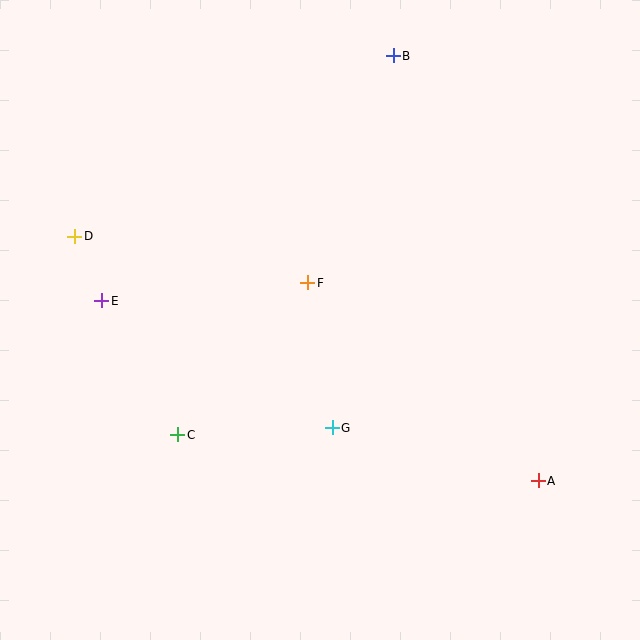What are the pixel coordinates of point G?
Point G is at (332, 428).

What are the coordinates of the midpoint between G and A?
The midpoint between G and A is at (435, 454).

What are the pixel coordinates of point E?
Point E is at (102, 301).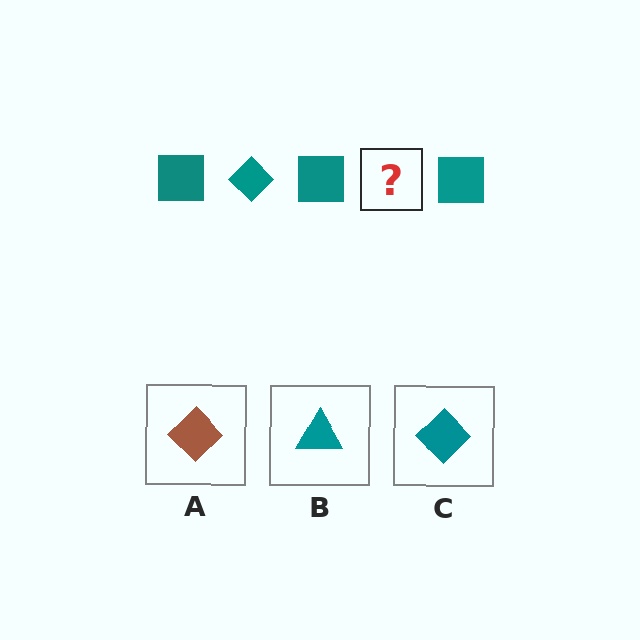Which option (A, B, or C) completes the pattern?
C.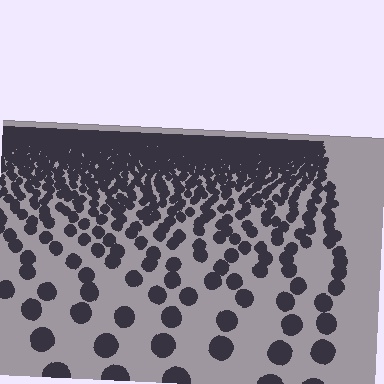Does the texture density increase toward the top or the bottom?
Density increases toward the top.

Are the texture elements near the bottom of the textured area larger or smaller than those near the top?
Larger. Near the bottom, elements are closer to the viewer and appear at a bigger on-screen size.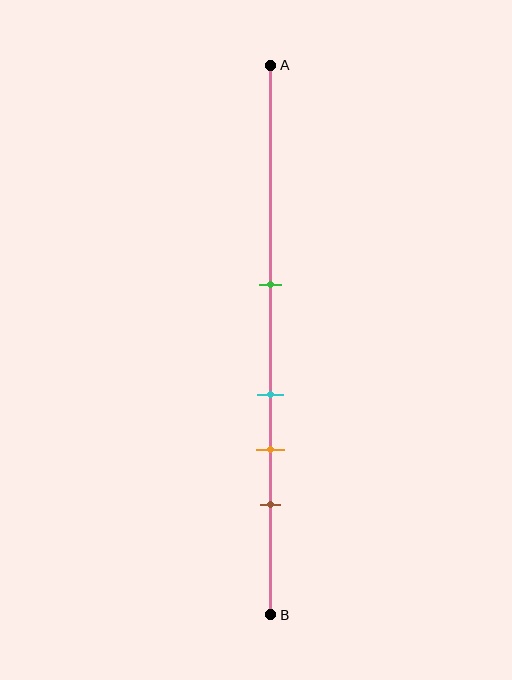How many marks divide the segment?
There are 4 marks dividing the segment.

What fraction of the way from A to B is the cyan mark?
The cyan mark is approximately 60% (0.6) of the way from A to B.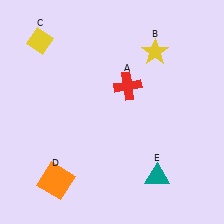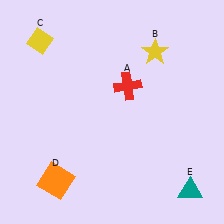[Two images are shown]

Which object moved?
The teal triangle (E) moved right.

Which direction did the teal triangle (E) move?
The teal triangle (E) moved right.